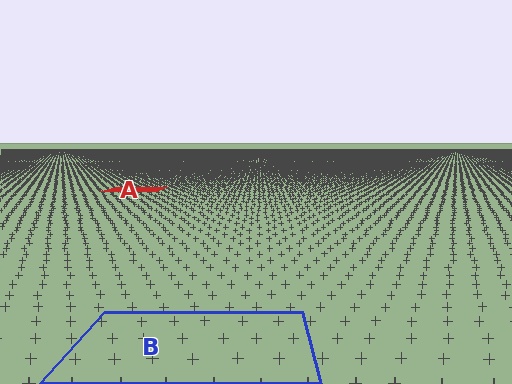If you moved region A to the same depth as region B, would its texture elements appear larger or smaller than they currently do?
They would appear larger. At a closer depth, the same texture elements are projected at a bigger on-screen size.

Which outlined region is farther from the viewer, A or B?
Region A is farther from the viewer — the texture elements inside it appear smaller and more densely packed.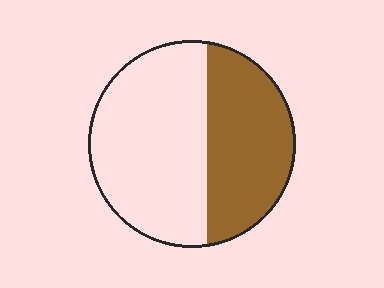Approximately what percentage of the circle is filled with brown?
Approximately 40%.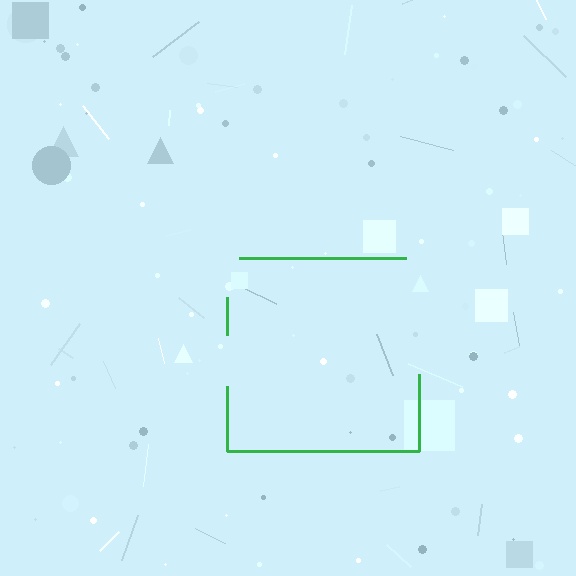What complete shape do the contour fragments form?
The contour fragments form a square.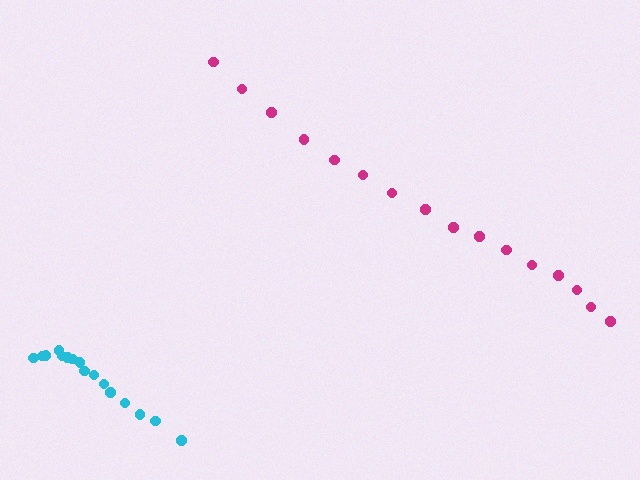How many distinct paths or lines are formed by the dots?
There are 2 distinct paths.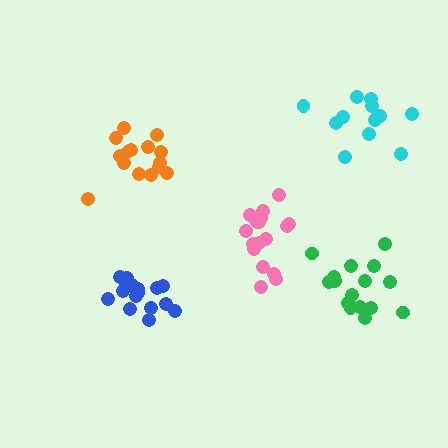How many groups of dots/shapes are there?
There are 5 groups.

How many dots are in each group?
Group 1: 15 dots, Group 2: 13 dots, Group 3: 16 dots, Group 4: 17 dots, Group 5: 16 dots (77 total).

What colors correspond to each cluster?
The clusters are colored: orange, cyan, green, pink, blue.